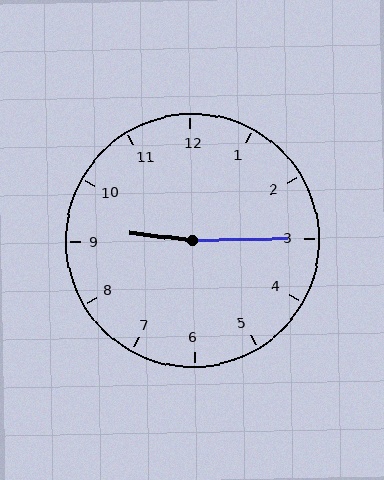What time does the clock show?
9:15.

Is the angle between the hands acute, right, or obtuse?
It is obtuse.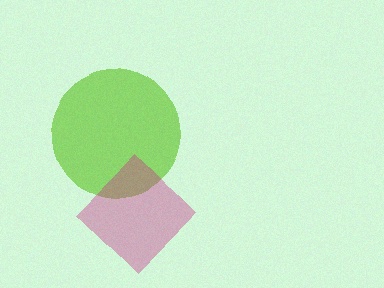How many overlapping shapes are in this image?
There are 2 overlapping shapes in the image.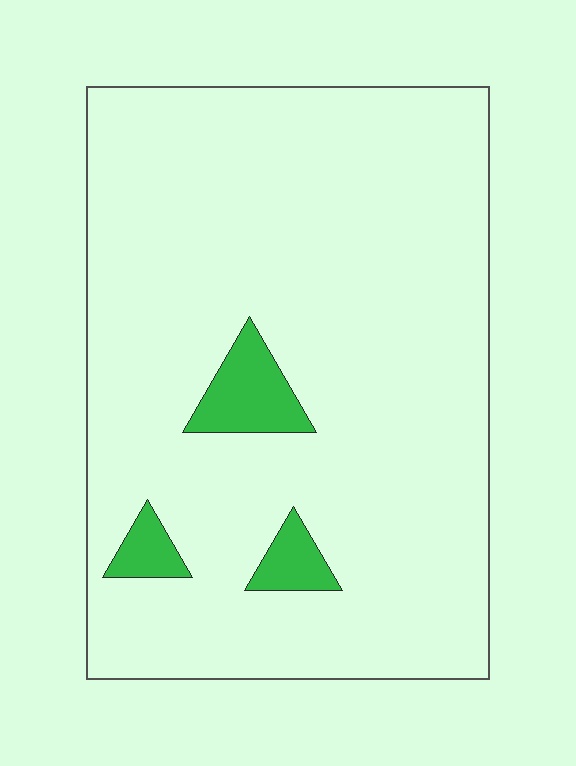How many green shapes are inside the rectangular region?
3.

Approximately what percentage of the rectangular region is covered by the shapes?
Approximately 5%.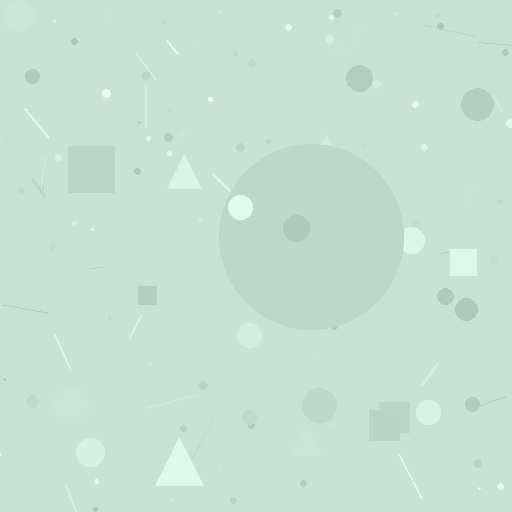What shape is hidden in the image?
A circle is hidden in the image.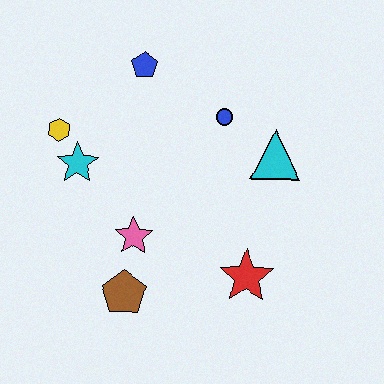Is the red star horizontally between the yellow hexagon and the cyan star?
No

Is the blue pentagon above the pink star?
Yes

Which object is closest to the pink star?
The brown pentagon is closest to the pink star.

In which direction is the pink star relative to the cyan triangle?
The pink star is to the left of the cyan triangle.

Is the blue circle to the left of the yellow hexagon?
No